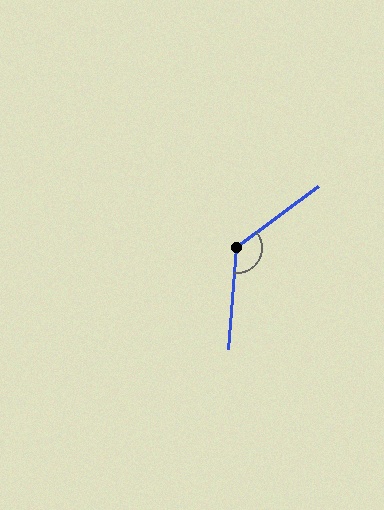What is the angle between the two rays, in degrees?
Approximately 132 degrees.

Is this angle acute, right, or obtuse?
It is obtuse.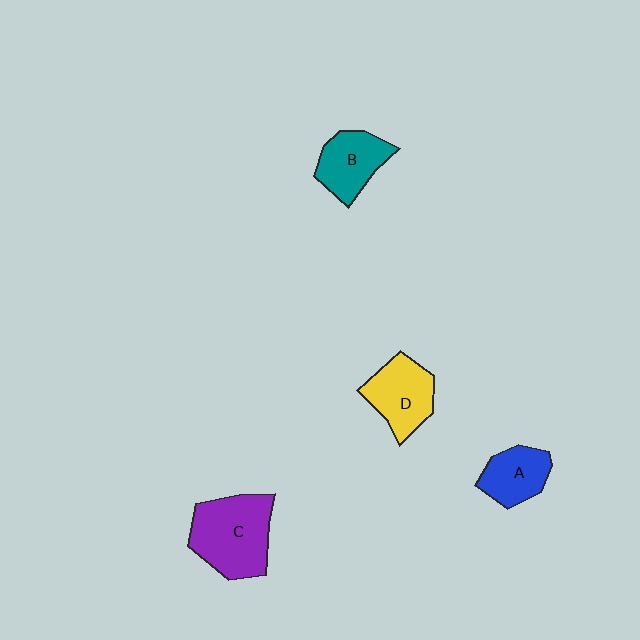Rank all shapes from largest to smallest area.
From largest to smallest: C (purple), D (yellow), B (teal), A (blue).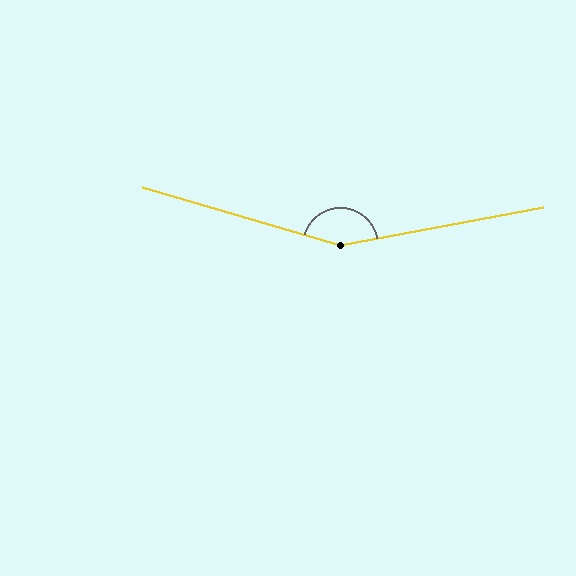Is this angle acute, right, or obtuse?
It is obtuse.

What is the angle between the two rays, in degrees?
Approximately 153 degrees.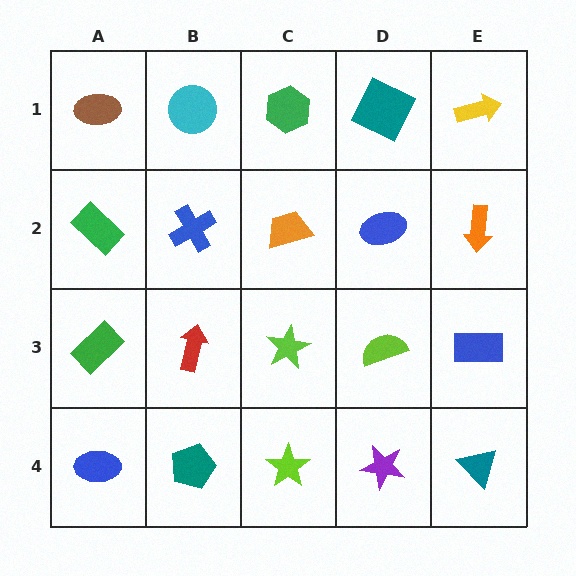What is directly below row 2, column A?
A green rectangle.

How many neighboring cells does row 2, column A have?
3.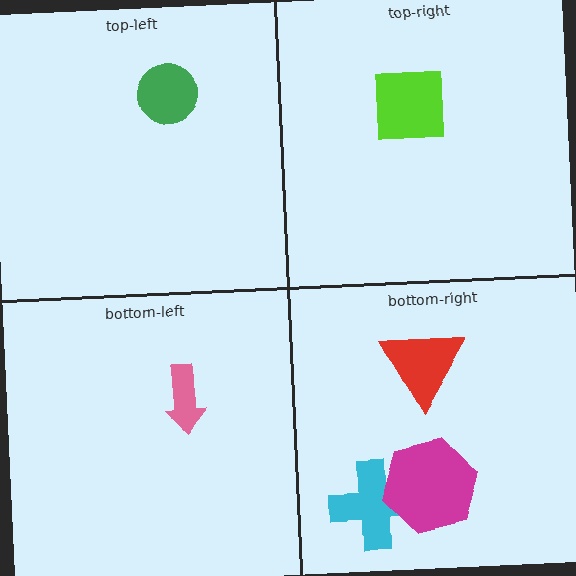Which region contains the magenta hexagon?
The bottom-right region.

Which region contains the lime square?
The top-right region.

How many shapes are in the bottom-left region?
1.